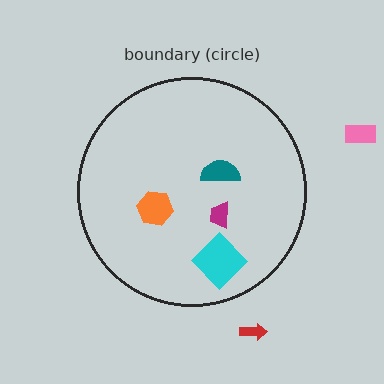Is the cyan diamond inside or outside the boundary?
Inside.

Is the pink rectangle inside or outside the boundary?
Outside.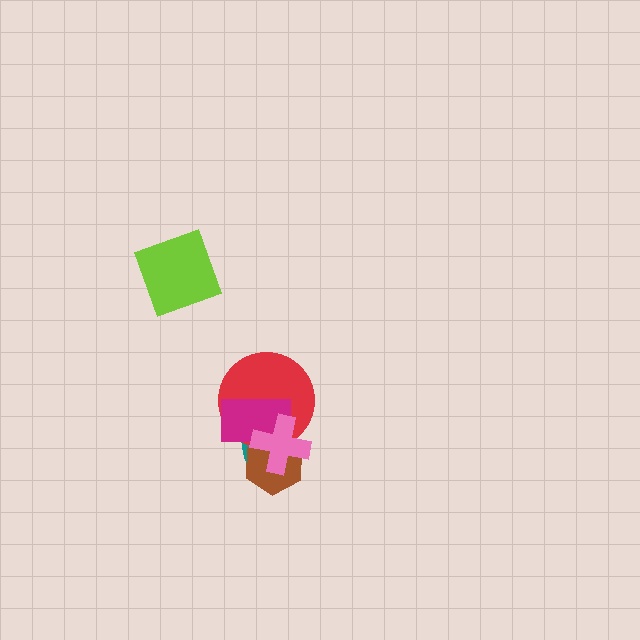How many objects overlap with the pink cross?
4 objects overlap with the pink cross.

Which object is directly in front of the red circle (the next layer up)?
The magenta rectangle is directly in front of the red circle.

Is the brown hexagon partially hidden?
Yes, it is partially covered by another shape.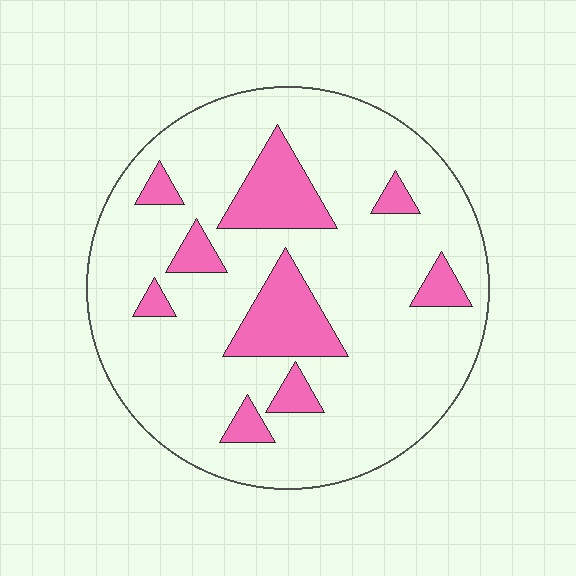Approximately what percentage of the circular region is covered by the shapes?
Approximately 20%.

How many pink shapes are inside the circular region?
9.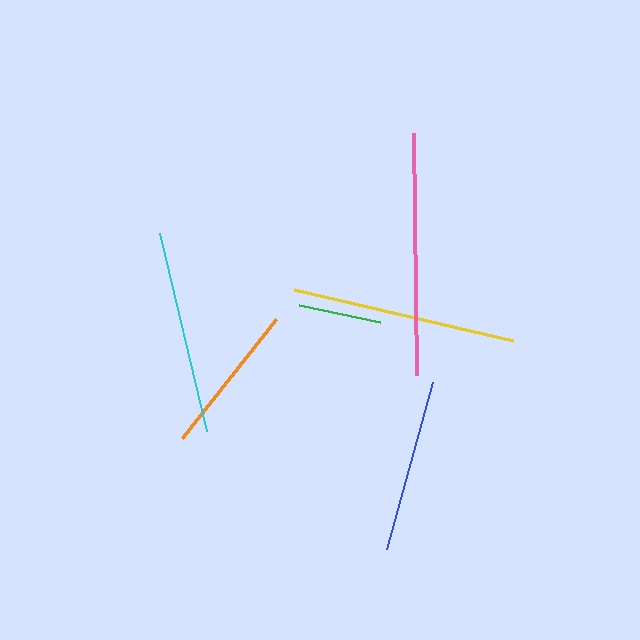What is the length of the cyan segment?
The cyan segment is approximately 204 pixels long.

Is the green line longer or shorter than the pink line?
The pink line is longer than the green line.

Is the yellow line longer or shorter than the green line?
The yellow line is longer than the green line.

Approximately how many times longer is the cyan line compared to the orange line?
The cyan line is approximately 1.3 times the length of the orange line.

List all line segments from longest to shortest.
From longest to shortest: pink, yellow, cyan, blue, orange, green.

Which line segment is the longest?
The pink line is the longest at approximately 242 pixels.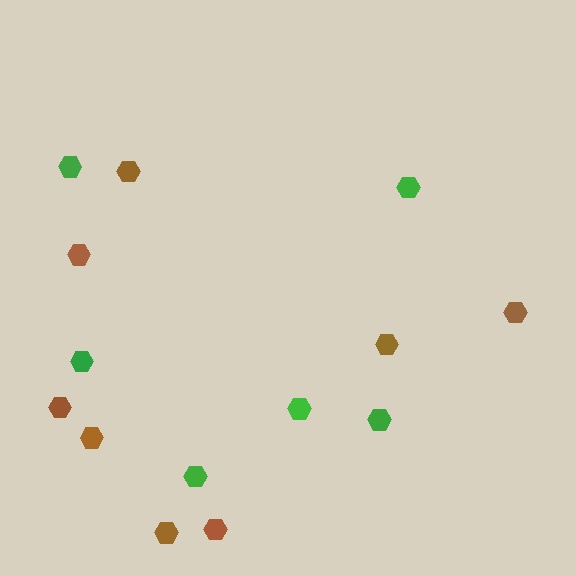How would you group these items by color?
There are 2 groups: one group of green hexagons (6) and one group of brown hexagons (8).